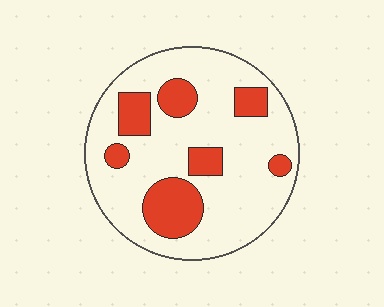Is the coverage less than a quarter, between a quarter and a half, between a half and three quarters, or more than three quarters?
Less than a quarter.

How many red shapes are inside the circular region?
7.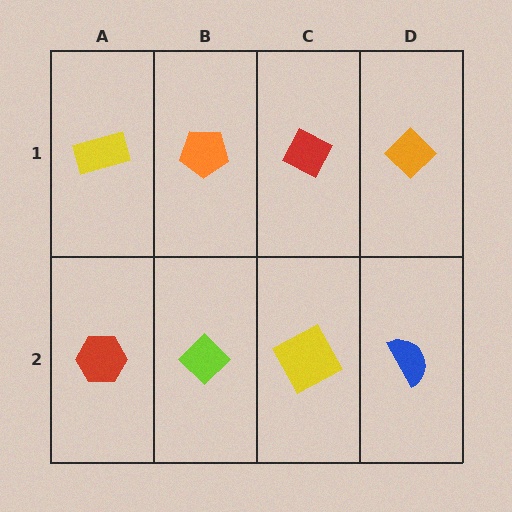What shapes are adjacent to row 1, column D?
A blue semicircle (row 2, column D), a red diamond (row 1, column C).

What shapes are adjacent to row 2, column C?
A red diamond (row 1, column C), a lime diamond (row 2, column B), a blue semicircle (row 2, column D).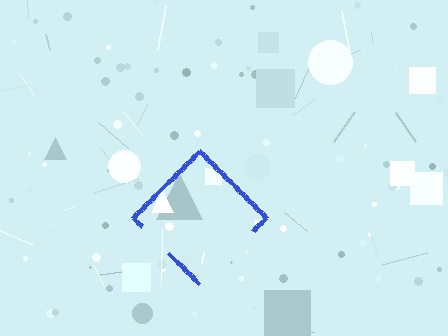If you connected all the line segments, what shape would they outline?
They would outline a diamond.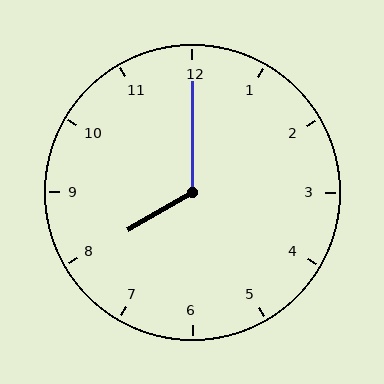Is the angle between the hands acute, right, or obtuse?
It is obtuse.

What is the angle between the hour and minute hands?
Approximately 120 degrees.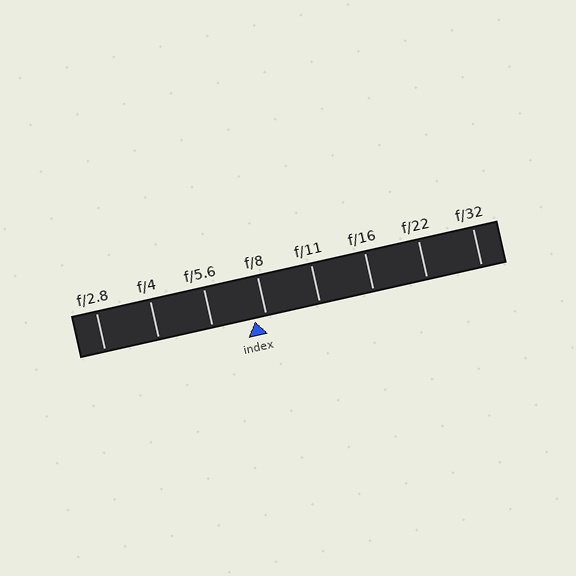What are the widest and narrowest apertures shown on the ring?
The widest aperture shown is f/2.8 and the narrowest is f/32.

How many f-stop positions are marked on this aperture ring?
There are 8 f-stop positions marked.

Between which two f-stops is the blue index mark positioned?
The index mark is between f/5.6 and f/8.